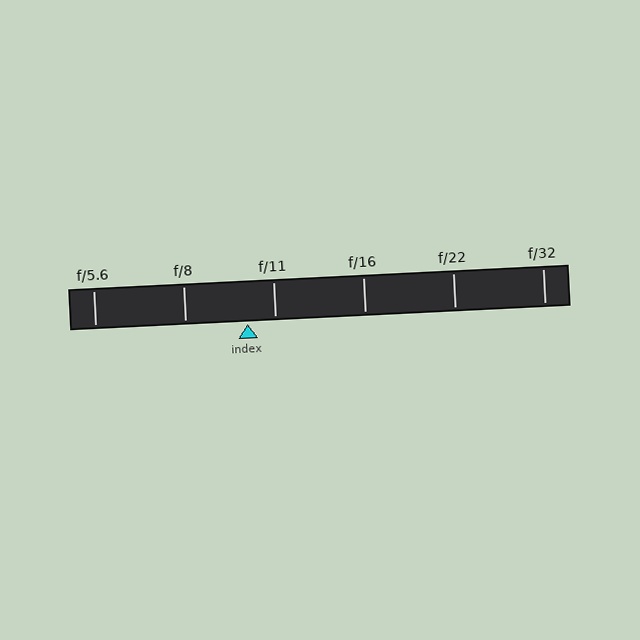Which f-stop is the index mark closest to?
The index mark is closest to f/11.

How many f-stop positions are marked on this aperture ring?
There are 6 f-stop positions marked.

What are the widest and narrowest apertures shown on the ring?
The widest aperture shown is f/5.6 and the narrowest is f/32.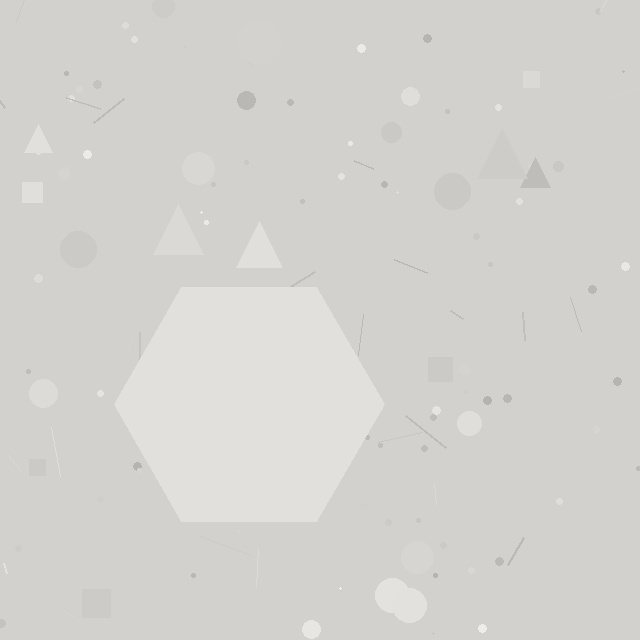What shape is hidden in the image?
A hexagon is hidden in the image.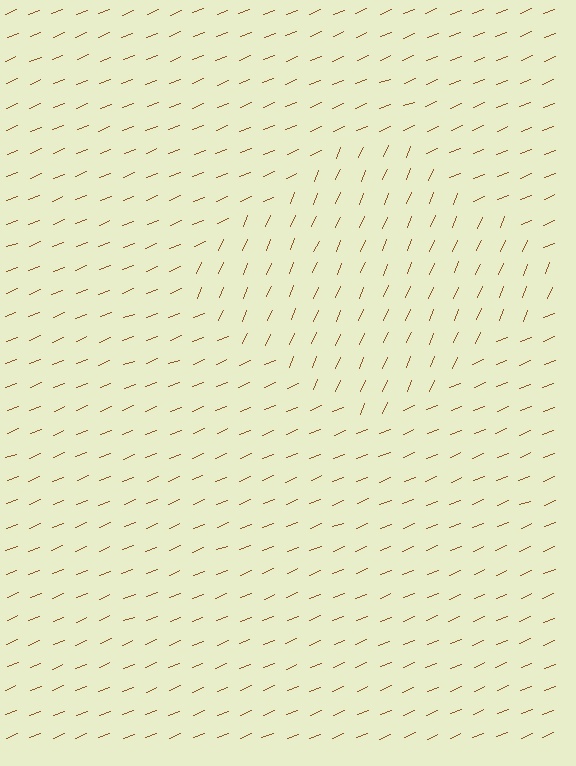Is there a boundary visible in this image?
Yes, there is a texture boundary formed by a change in line orientation.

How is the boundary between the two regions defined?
The boundary is defined purely by a change in line orientation (approximately 45 degrees difference). All lines are the same color and thickness.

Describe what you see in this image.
The image is filled with small brown line segments. A diamond region in the image has lines oriented differently from the surrounding lines, creating a visible texture boundary.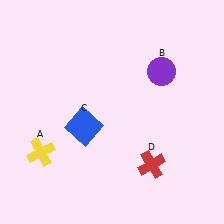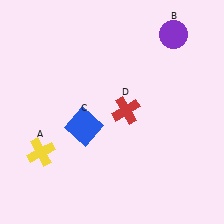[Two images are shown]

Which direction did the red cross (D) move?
The red cross (D) moved up.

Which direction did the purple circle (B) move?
The purple circle (B) moved up.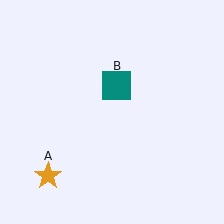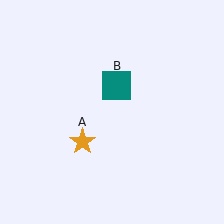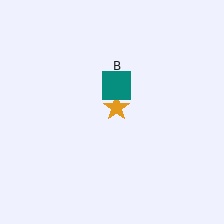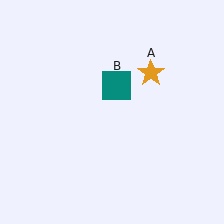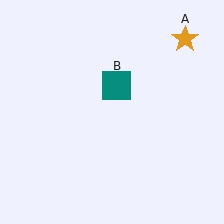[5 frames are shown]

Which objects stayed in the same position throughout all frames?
Teal square (object B) remained stationary.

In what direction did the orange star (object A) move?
The orange star (object A) moved up and to the right.